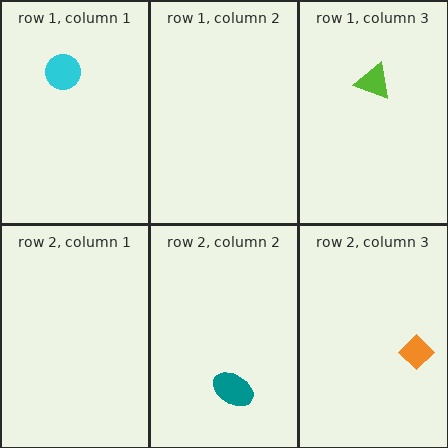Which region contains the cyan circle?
The row 1, column 1 region.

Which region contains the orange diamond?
The row 2, column 3 region.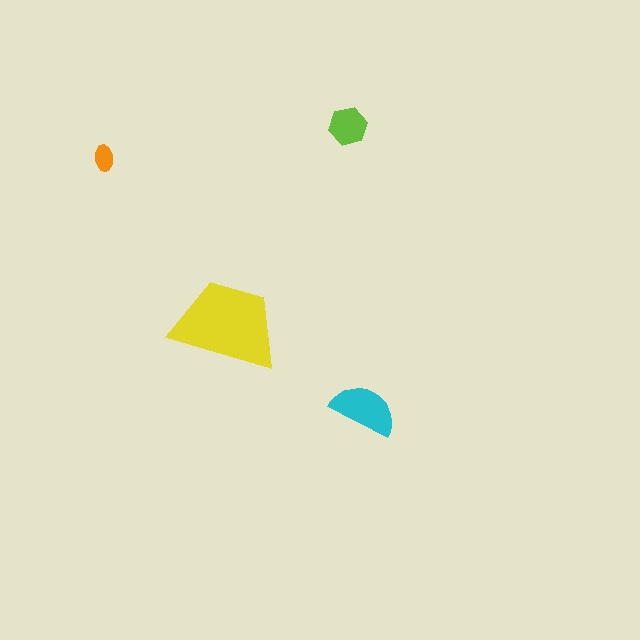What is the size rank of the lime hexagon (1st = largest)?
3rd.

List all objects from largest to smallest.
The yellow trapezoid, the cyan semicircle, the lime hexagon, the orange ellipse.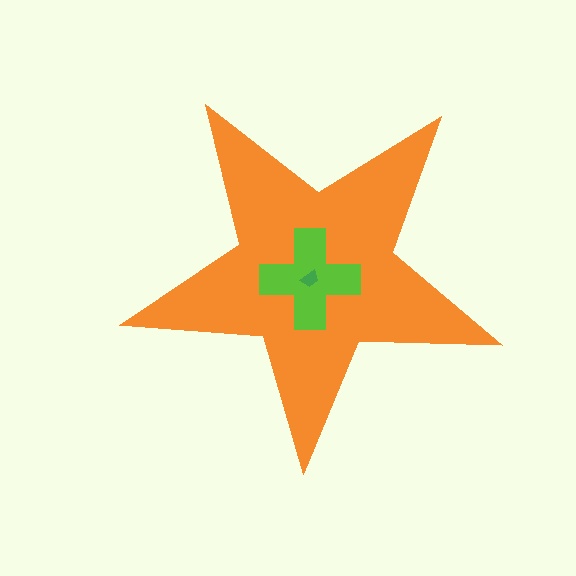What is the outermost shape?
The orange star.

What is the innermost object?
The green trapezoid.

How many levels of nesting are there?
3.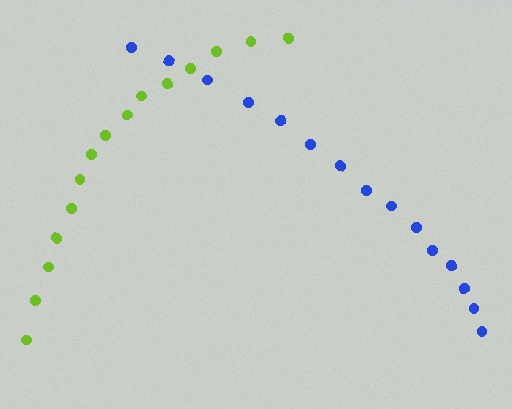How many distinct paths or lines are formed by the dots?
There are 2 distinct paths.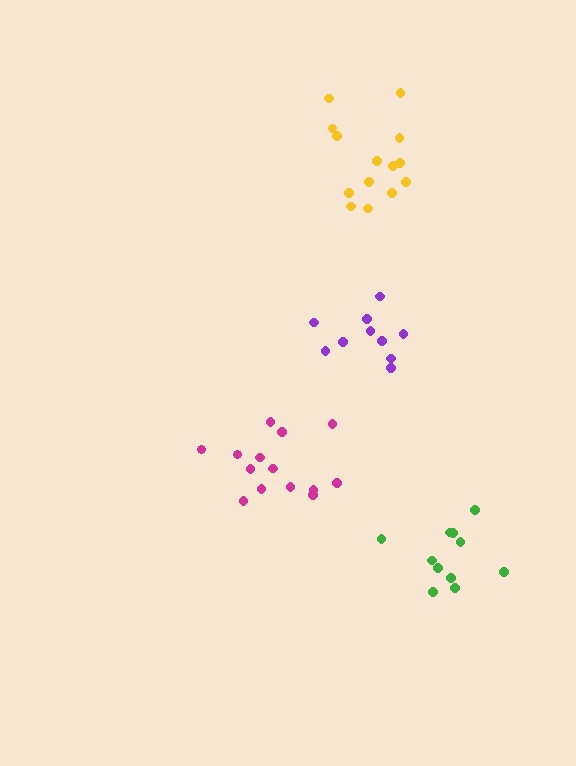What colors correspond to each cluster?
The clusters are colored: purple, magenta, yellow, green.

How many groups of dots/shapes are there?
There are 4 groups.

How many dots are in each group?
Group 1: 10 dots, Group 2: 14 dots, Group 3: 14 dots, Group 4: 11 dots (49 total).